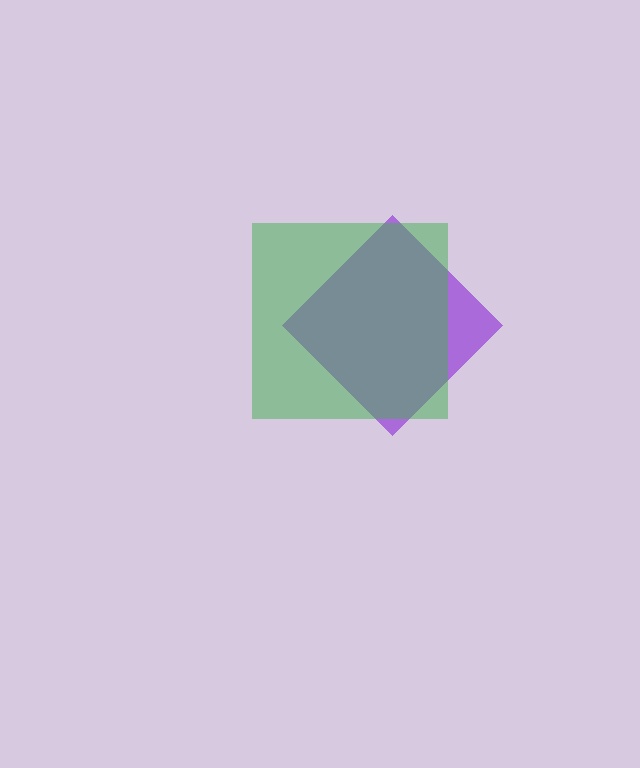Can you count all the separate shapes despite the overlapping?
Yes, there are 2 separate shapes.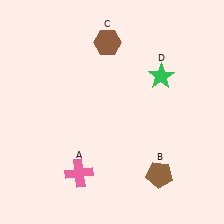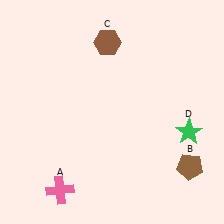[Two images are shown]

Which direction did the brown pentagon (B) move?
The brown pentagon (B) moved right.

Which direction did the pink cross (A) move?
The pink cross (A) moved left.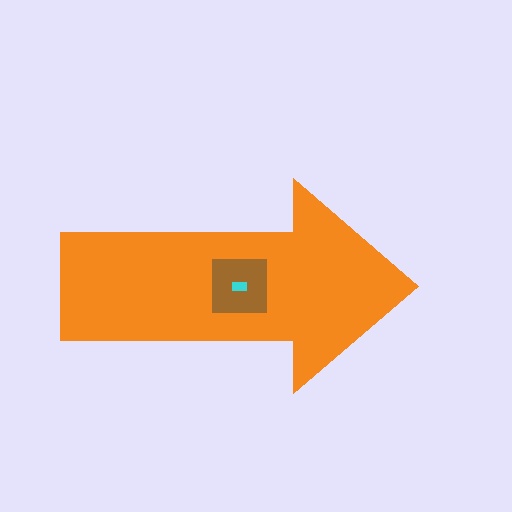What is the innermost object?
The cyan rectangle.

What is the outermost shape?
The orange arrow.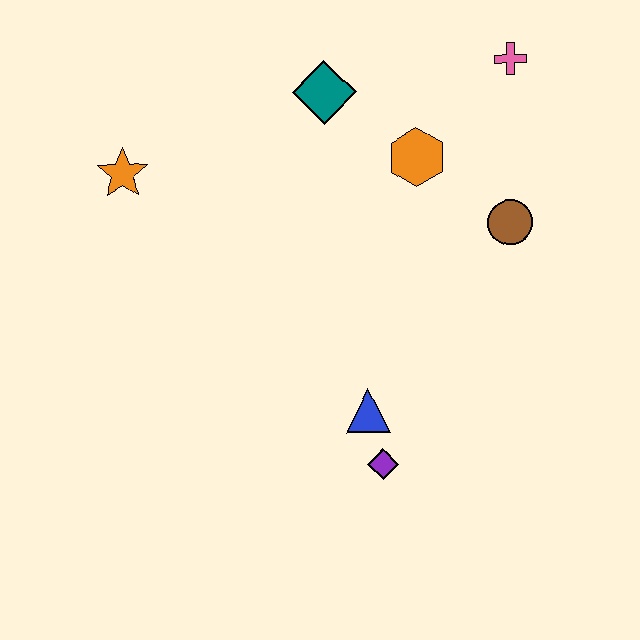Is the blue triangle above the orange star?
No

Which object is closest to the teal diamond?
The orange hexagon is closest to the teal diamond.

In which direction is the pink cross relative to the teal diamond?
The pink cross is to the right of the teal diamond.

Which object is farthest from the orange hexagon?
The purple diamond is farthest from the orange hexagon.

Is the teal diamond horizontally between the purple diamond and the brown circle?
No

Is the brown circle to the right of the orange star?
Yes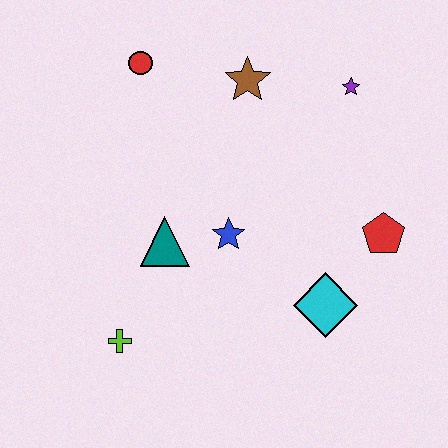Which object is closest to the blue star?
The teal triangle is closest to the blue star.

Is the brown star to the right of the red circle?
Yes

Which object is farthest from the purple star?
The lime cross is farthest from the purple star.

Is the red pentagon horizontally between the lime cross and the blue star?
No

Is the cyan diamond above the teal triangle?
No